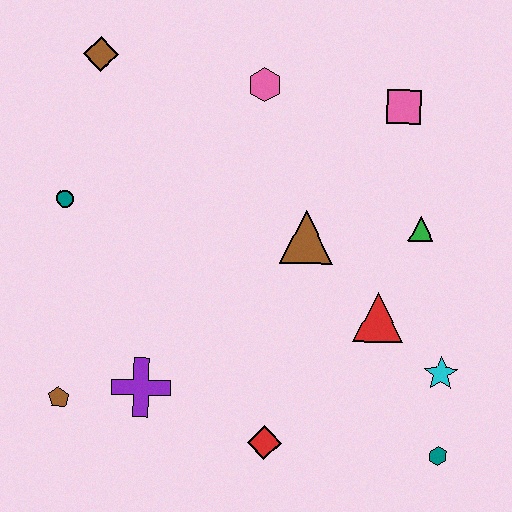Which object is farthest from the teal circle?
The teal hexagon is farthest from the teal circle.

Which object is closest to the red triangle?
The cyan star is closest to the red triangle.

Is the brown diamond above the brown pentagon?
Yes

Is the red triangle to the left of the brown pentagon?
No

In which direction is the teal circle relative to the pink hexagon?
The teal circle is to the left of the pink hexagon.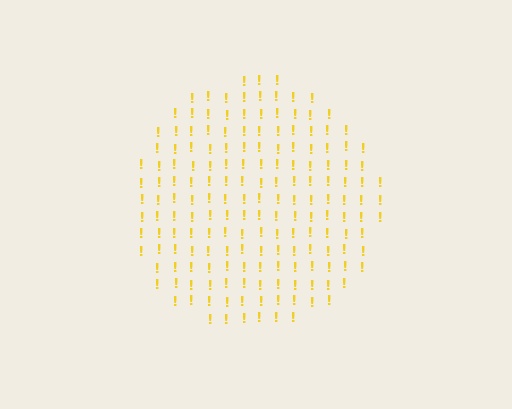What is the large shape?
The large shape is a circle.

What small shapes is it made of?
It is made of small exclamation marks.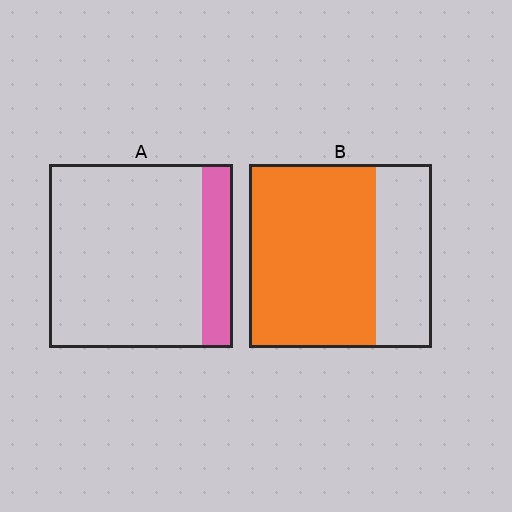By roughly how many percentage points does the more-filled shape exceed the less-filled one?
By roughly 55 percentage points (B over A).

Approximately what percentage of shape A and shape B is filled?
A is approximately 15% and B is approximately 70%.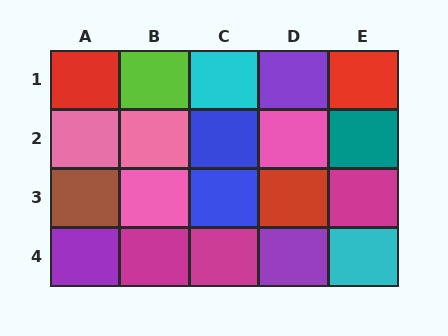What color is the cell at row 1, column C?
Cyan.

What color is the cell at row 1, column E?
Red.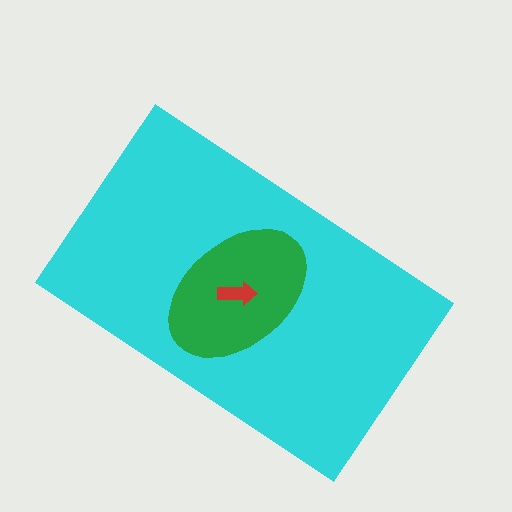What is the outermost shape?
The cyan rectangle.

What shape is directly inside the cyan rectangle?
The green ellipse.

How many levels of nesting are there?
3.